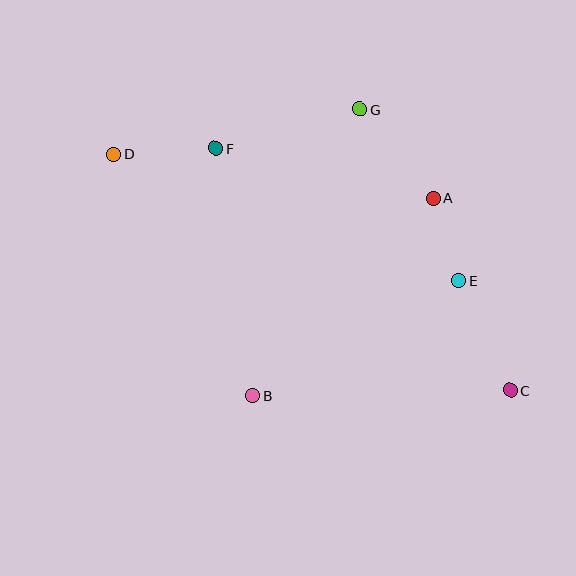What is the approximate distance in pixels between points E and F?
The distance between E and F is approximately 277 pixels.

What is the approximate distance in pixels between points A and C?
The distance between A and C is approximately 207 pixels.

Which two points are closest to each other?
Points A and E are closest to each other.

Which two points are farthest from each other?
Points C and D are farthest from each other.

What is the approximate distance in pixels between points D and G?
The distance between D and G is approximately 250 pixels.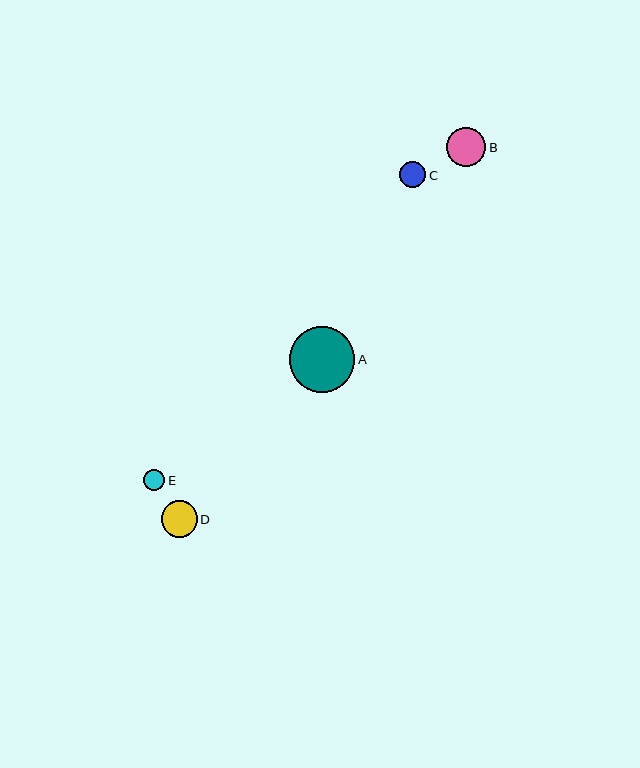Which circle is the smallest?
Circle E is the smallest with a size of approximately 21 pixels.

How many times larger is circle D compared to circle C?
Circle D is approximately 1.4 times the size of circle C.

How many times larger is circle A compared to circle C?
Circle A is approximately 2.5 times the size of circle C.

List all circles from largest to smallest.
From largest to smallest: A, B, D, C, E.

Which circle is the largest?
Circle A is the largest with a size of approximately 66 pixels.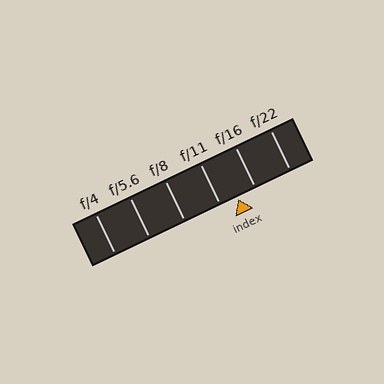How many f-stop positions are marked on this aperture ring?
There are 6 f-stop positions marked.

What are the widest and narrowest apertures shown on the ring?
The widest aperture shown is f/4 and the narrowest is f/22.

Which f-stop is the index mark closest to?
The index mark is closest to f/16.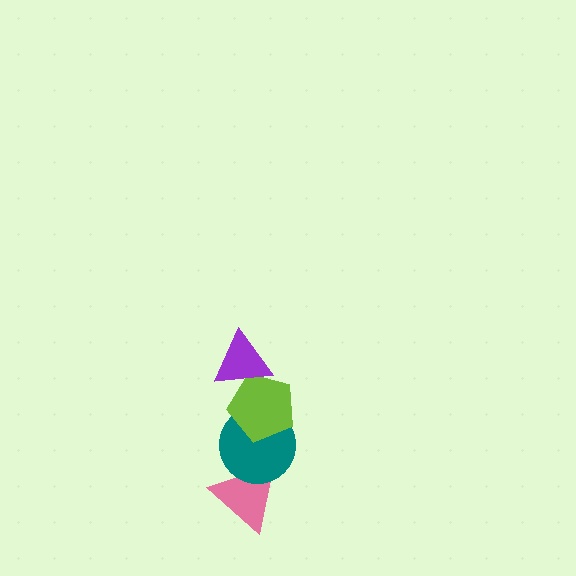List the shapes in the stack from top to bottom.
From top to bottom: the purple triangle, the lime pentagon, the teal circle, the pink triangle.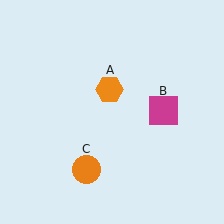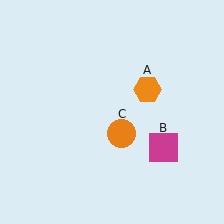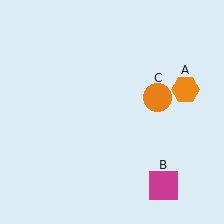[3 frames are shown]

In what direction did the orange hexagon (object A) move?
The orange hexagon (object A) moved right.